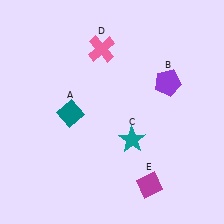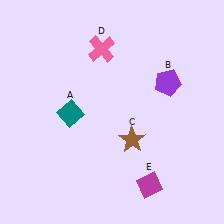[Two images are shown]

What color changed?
The star (C) changed from teal in Image 1 to brown in Image 2.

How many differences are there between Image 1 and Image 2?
There is 1 difference between the two images.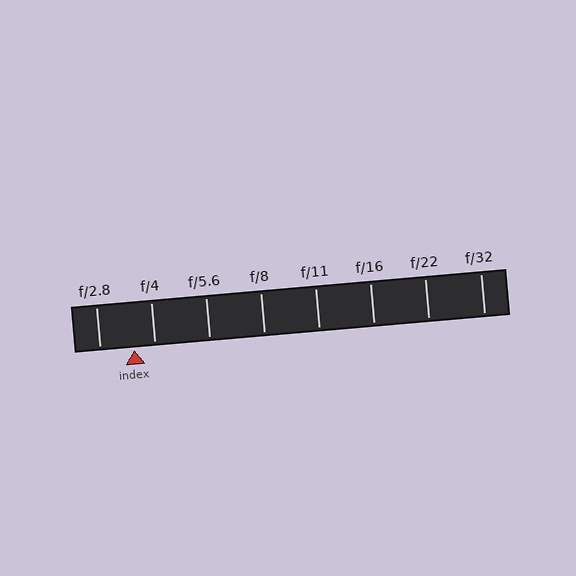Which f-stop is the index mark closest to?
The index mark is closest to f/4.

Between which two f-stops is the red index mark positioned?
The index mark is between f/2.8 and f/4.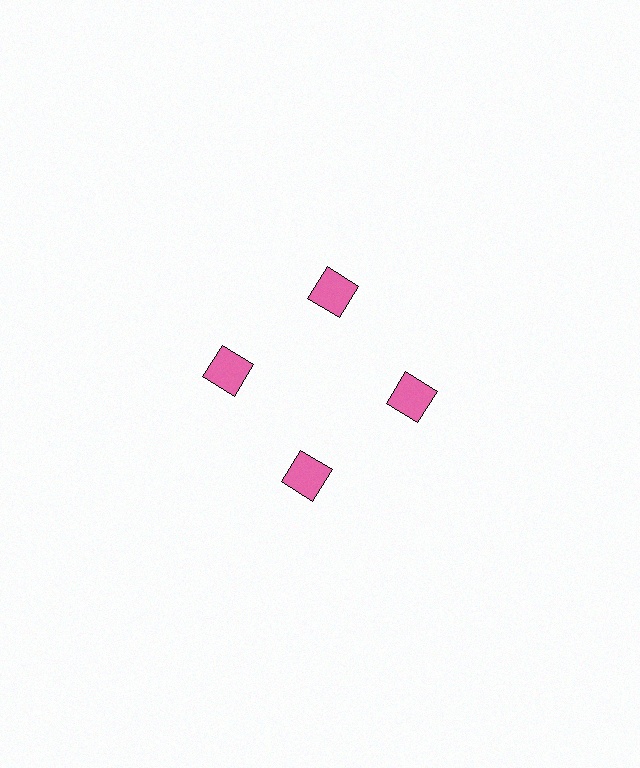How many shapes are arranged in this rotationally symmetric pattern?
There are 4 shapes, arranged in 4 groups of 1.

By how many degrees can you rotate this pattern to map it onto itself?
The pattern maps onto itself every 90 degrees of rotation.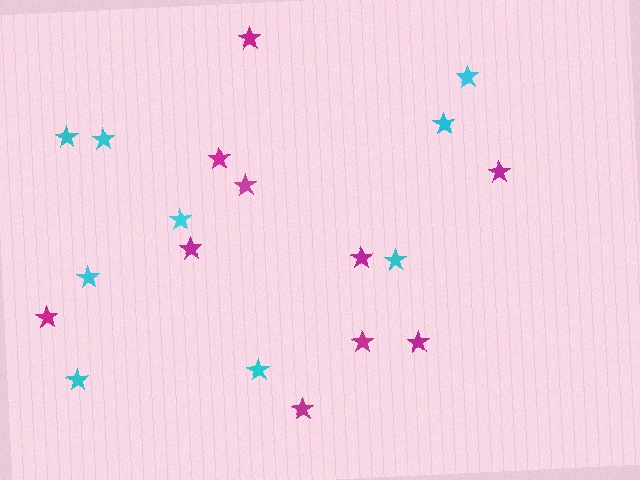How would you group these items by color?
There are 2 groups: one group of cyan stars (9) and one group of magenta stars (10).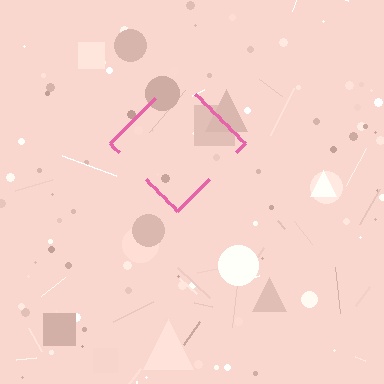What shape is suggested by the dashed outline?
The dashed outline suggests a diamond.